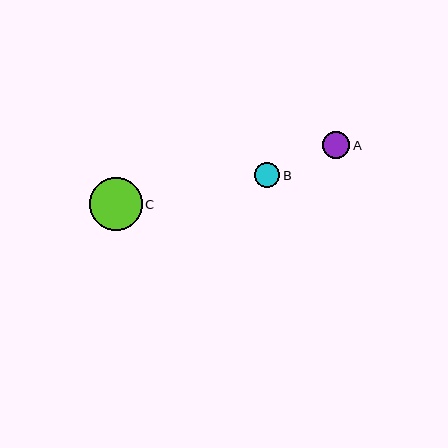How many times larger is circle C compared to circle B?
Circle C is approximately 2.1 times the size of circle B.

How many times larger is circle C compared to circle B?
Circle C is approximately 2.1 times the size of circle B.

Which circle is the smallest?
Circle B is the smallest with a size of approximately 25 pixels.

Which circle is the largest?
Circle C is the largest with a size of approximately 52 pixels.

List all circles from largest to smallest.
From largest to smallest: C, A, B.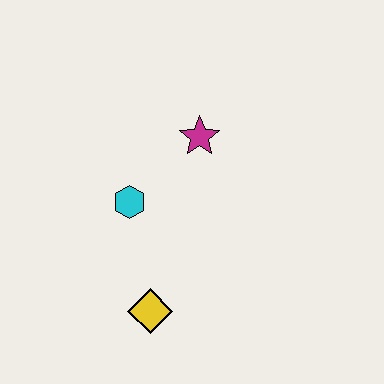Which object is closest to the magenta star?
The cyan hexagon is closest to the magenta star.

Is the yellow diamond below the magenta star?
Yes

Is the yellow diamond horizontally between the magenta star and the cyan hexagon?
Yes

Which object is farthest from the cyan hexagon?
The yellow diamond is farthest from the cyan hexagon.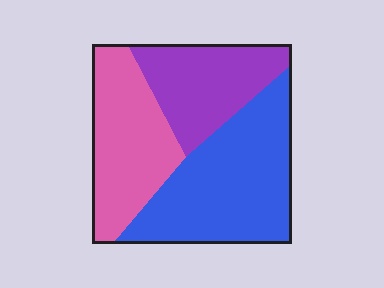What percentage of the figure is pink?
Pink takes up about one third (1/3) of the figure.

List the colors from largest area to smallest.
From largest to smallest: blue, pink, purple.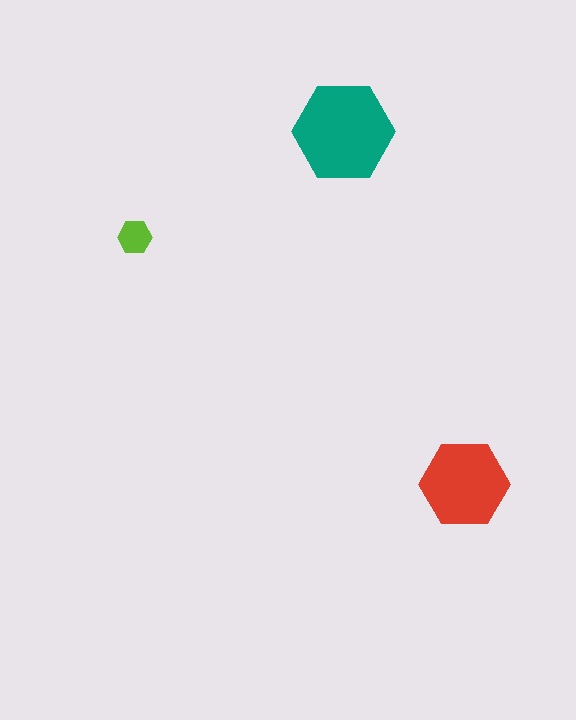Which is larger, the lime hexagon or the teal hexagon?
The teal one.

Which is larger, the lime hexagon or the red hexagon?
The red one.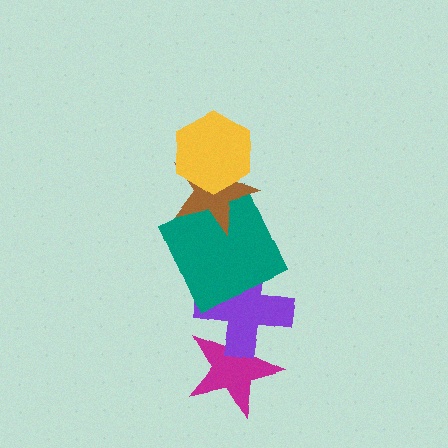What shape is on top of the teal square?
The brown star is on top of the teal square.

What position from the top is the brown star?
The brown star is 2nd from the top.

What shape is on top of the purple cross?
The teal square is on top of the purple cross.